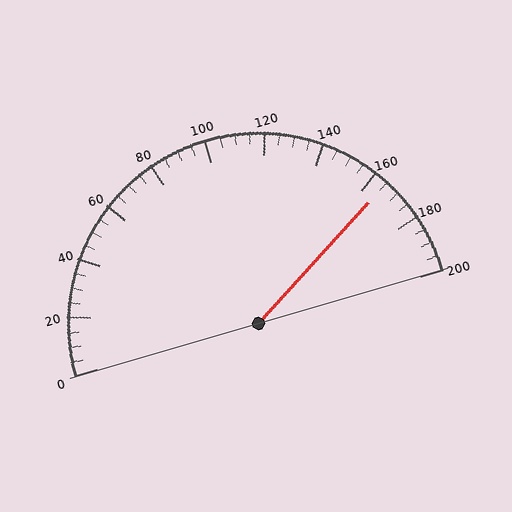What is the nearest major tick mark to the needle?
The nearest major tick mark is 160.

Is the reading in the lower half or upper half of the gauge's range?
The reading is in the upper half of the range (0 to 200).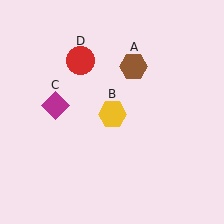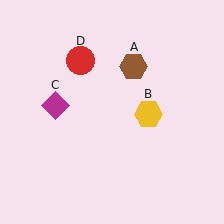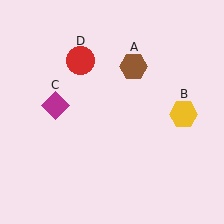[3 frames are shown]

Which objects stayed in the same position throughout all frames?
Brown hexagon (object A) and magenta diamond (object C) and red circle (object D) remained stationary.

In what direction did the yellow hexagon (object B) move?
The yellow hexagon (object B) moved right.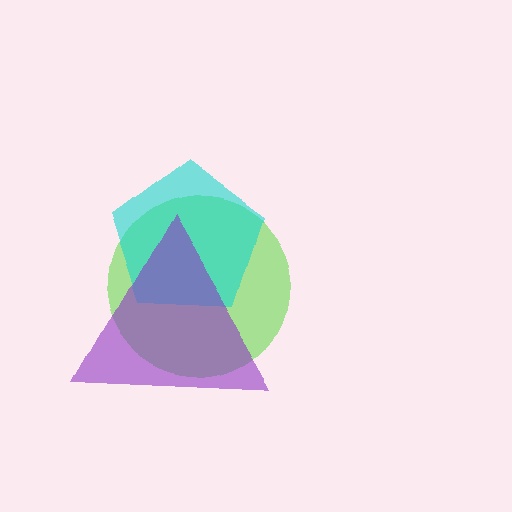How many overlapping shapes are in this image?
There are 3 overlapping shapes in the image.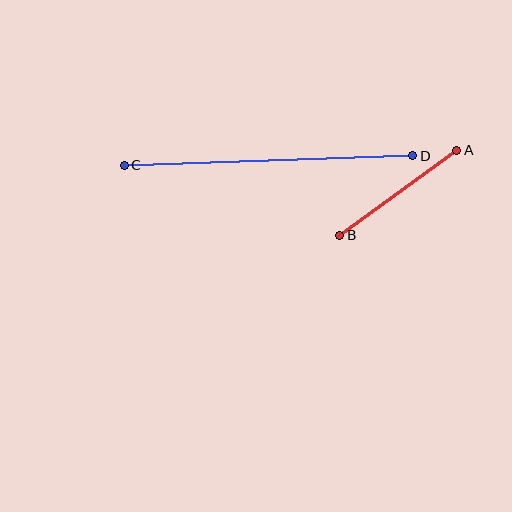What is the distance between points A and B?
The distance is approximately 145 pixels.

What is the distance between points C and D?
The distance is approximately 289 pixels.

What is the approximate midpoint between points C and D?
The midpoint is at approximately (268, 160) pixels.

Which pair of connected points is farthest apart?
Points C and D are farthest apart.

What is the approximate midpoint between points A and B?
The midpoint is at approximately (398, 193) pixels.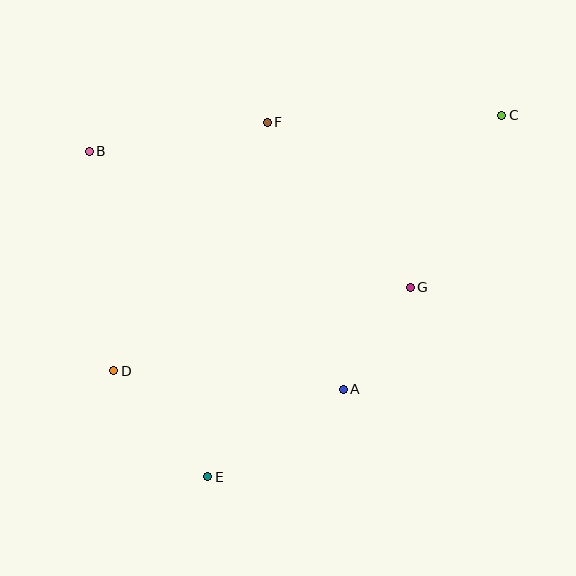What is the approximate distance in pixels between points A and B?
The distance between A and B is approximately 348 pixels.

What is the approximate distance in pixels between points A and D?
The distance between A and D is approximately 230 pixels.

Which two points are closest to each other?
Points A and G are closest to each other.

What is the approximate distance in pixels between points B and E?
The distance between B and E is approximately 346 pixels.